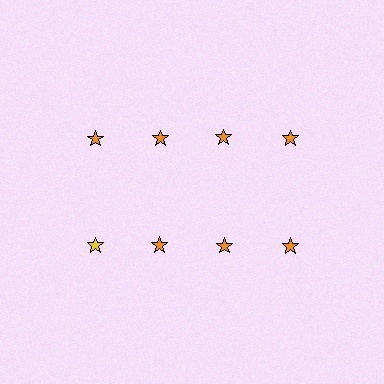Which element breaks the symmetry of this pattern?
The yellow star in the second row, leftmost column breaks the symmetry. All other shapes are orange stars.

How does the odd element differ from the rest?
It has a different color: yellow instead of orange.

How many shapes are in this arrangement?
There are 8 shapes arranged in a grid pattern.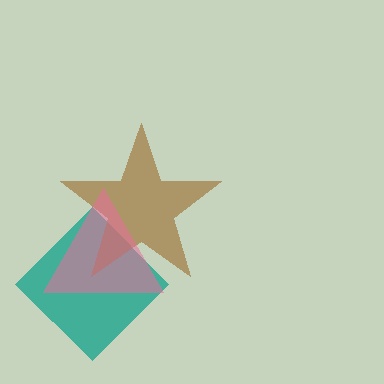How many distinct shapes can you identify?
There are 3 distinct shapes: a teal diamond, a brown star, a pink triangle.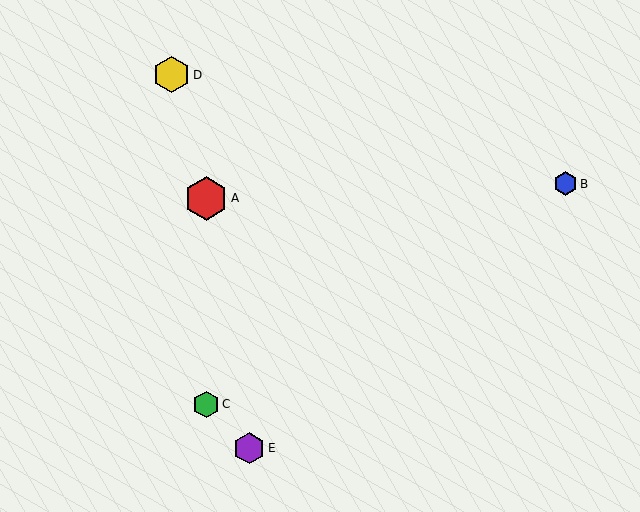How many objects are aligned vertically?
2 objects (A, C) are aligned vertically.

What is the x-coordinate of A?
Object A is at x≈206.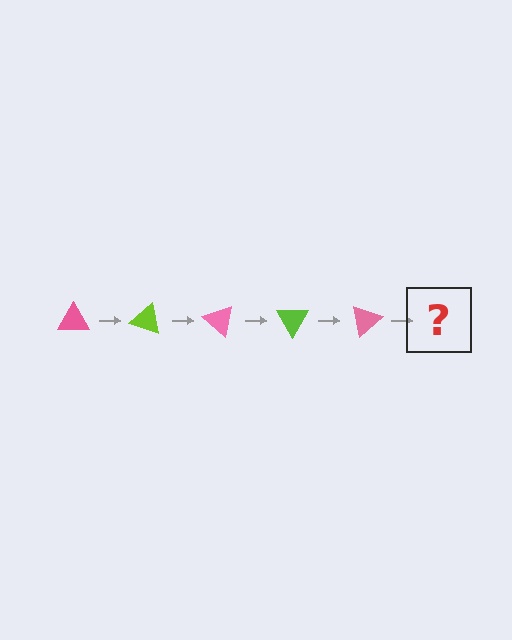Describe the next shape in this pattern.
It should be a lime triangle, rotated 100 degrees from the start.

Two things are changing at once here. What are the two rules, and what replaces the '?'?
The two rules are that it rotates 20 degrees each step and the color cycles through pink and lime. The '?' should be a lime triangle, rotated 100 degrees from the start.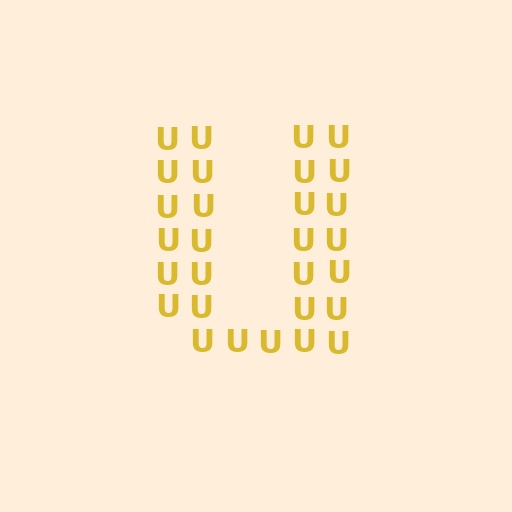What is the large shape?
The large shape is the letter U.